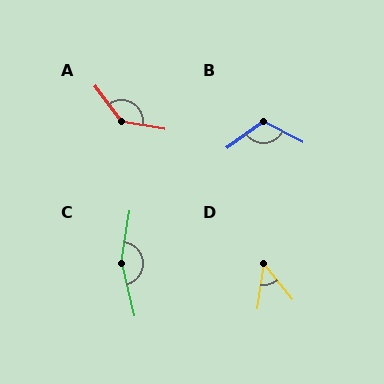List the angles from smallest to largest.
D (47°), B (116°), A (136°), C (158°).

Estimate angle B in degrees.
Approximately 116 degrees.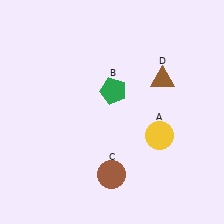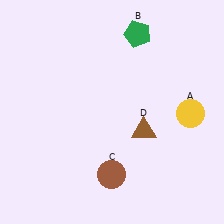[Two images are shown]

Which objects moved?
The objects that moved are: the yellow circle (A), the green pentagon (B), the brown triangle (D).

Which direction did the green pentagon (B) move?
The green pentagon (B) moved up.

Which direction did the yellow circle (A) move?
The yellow circle (A) moved right.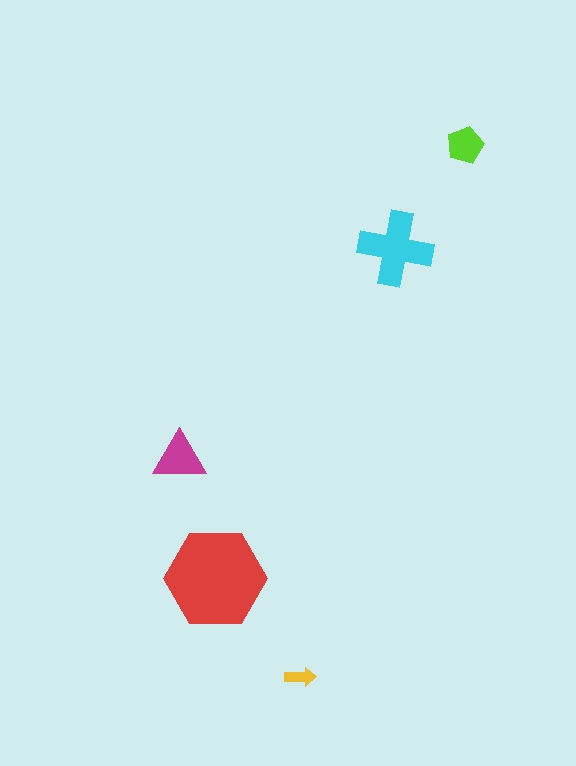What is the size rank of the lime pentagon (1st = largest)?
4th.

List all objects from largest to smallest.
The red hexagon, the cyan cross, the magenta triangle, the lime pentagon, the yellow arrow.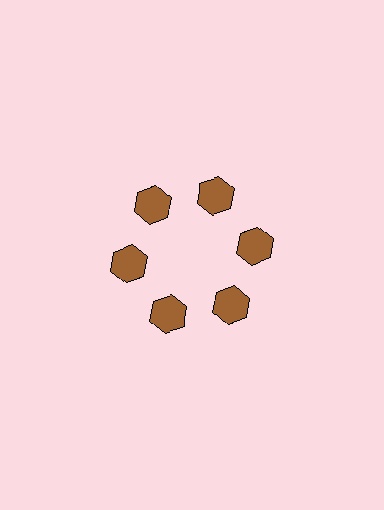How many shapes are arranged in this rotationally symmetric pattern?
There are 6 shapes, arranged in 6 groups of 1.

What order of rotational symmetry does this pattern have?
This pattern has 6-fold rotational symmetry.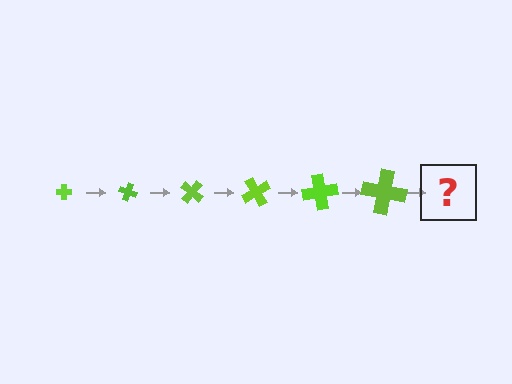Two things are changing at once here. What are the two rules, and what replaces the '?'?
The two rules are that the cross grows larger each step and it rotates 20 degrees each step. The '?' should be a cross, larger than the previous one and rotated 120 degrees from the start.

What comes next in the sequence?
The next element should be a cross, larger than the previous one and rotated 120 degrees from the start.